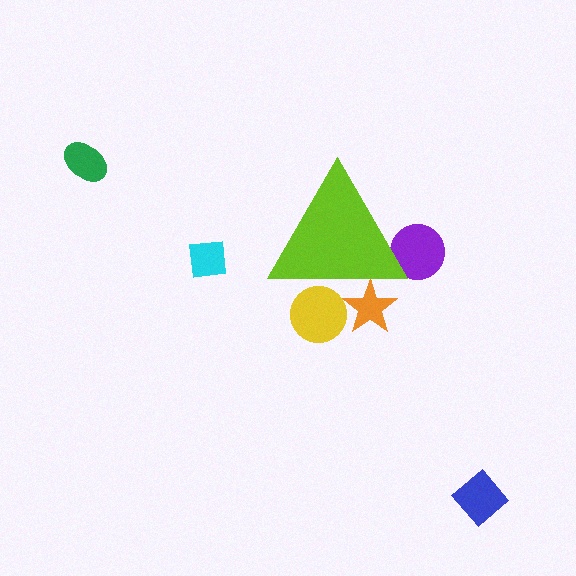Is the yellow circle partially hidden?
Yes, the yellow circle is partially hidden behind the lime triangle.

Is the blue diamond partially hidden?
No, the blue diamond is fully visible.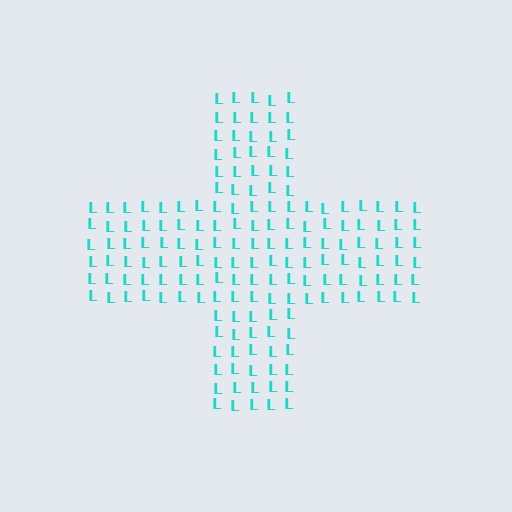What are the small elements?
The small elements are letter L's.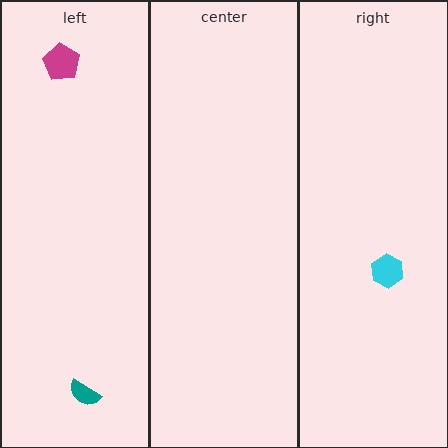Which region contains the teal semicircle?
The left region.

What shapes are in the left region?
The magenta pentagon, the teal semicircle.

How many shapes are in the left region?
2.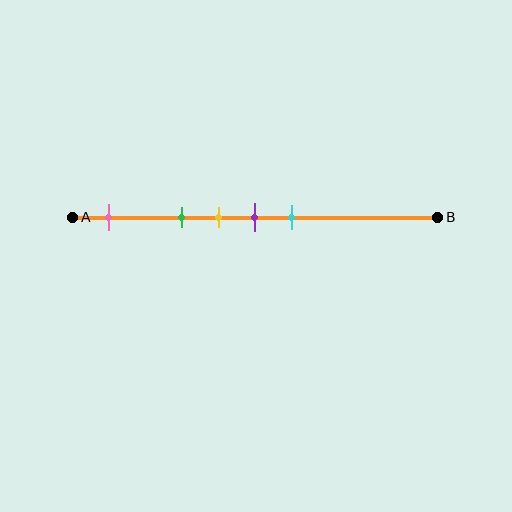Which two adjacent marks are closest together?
The yellow and purple marks are the closest adjacent pair.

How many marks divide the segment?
There are 5 marks dividing the segment.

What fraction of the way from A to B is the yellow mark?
The yellow mark is approximately 40% (0.4) of the way from A to B.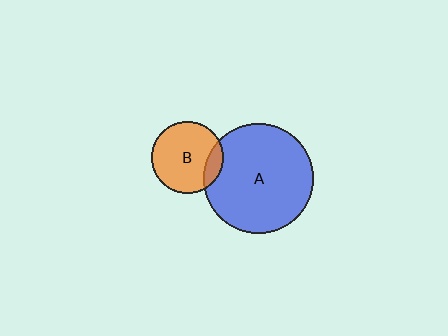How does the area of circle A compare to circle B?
Approximately 2.3 times.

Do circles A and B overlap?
Yes.